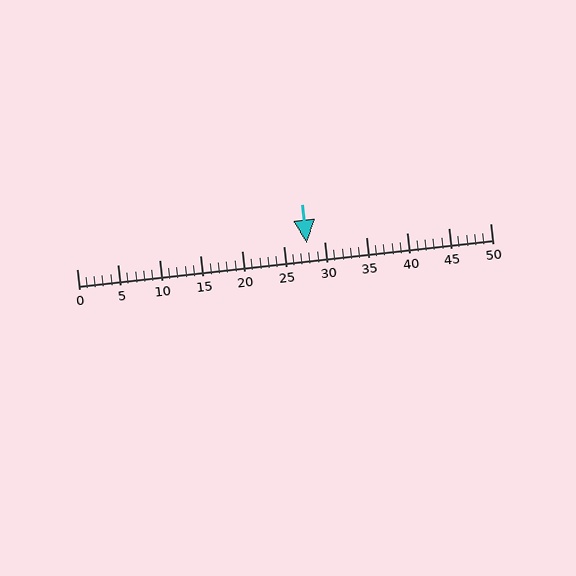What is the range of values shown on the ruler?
The ruler shows values from 0 to 50.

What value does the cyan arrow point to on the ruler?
The cyan arrow points to approximately 28.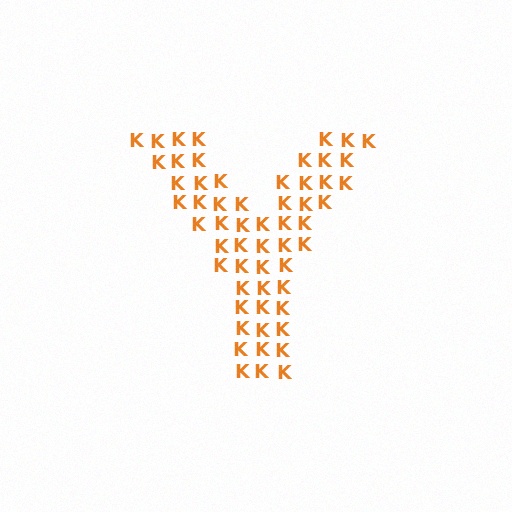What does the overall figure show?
The overall figure shows the letter Y.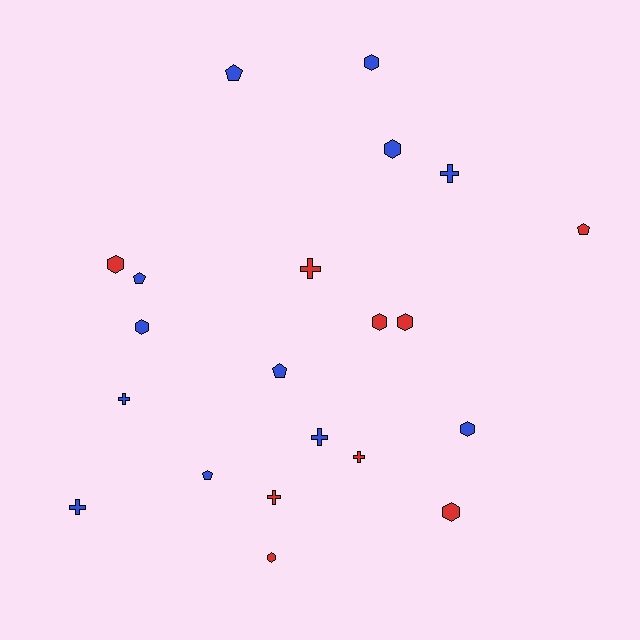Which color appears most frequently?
Blue, with 12 objects.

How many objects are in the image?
There are 21 objects.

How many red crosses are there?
There are 3 red crosses.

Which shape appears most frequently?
Hexagon, with 9 objects.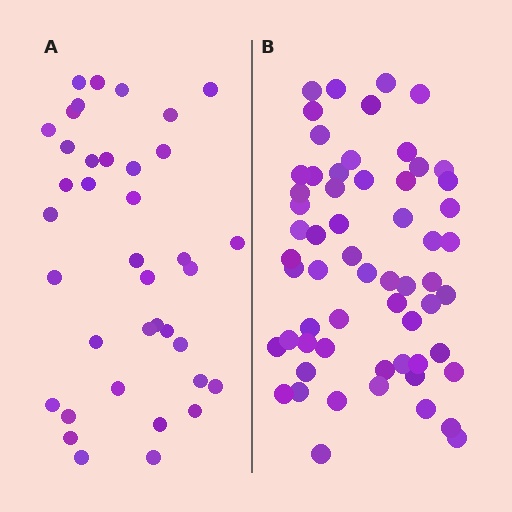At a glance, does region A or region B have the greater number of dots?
Region B (the right region) has more dots.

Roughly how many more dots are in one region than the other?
Region B has approximately 20 more dots than region A.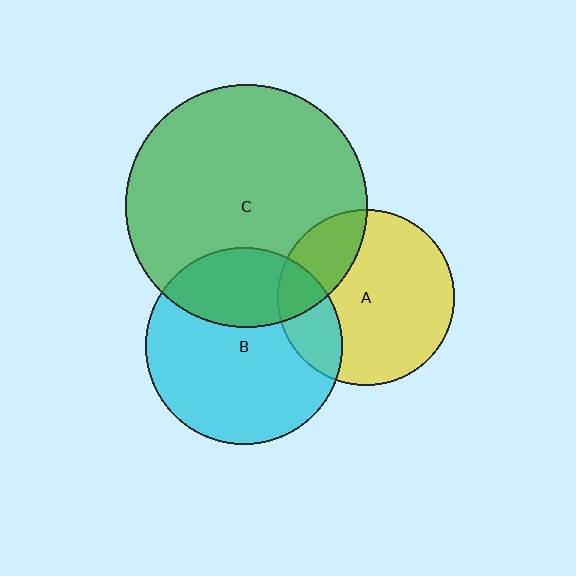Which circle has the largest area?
Circle C (green).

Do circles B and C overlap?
Yes.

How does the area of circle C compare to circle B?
Approximately 1.5 times.